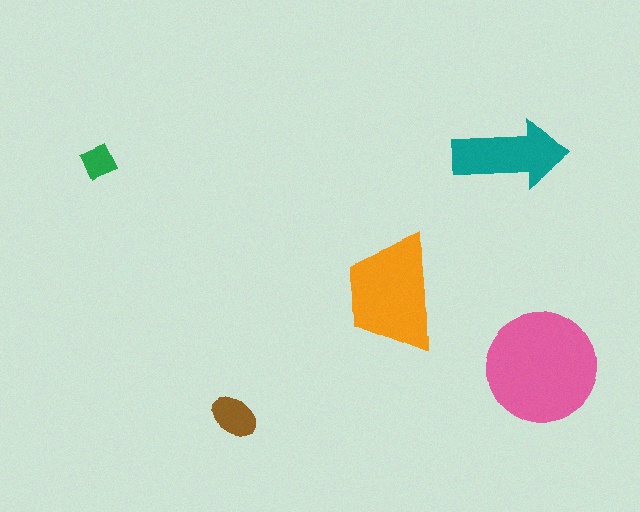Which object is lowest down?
The brown ellipse is bottommost.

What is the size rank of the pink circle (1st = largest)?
1st.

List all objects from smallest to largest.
The green square, the brown ellipse, the teal arrow, the orange trapezoid, the pink circle.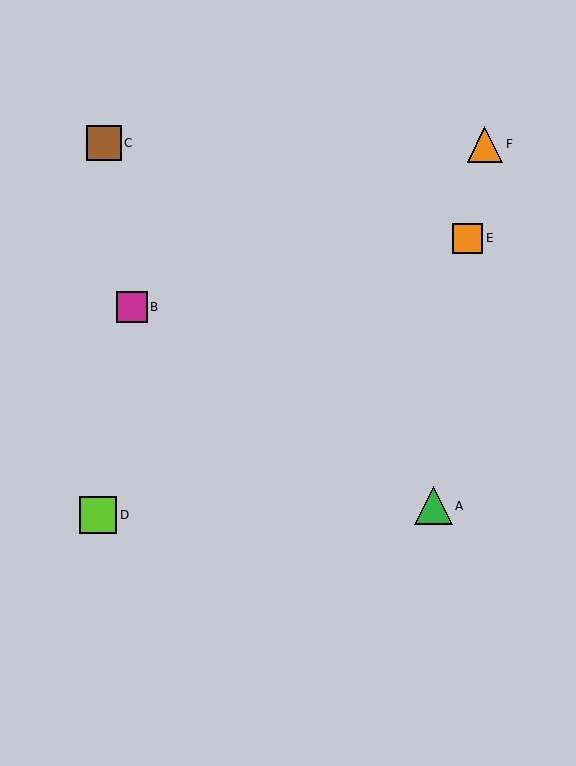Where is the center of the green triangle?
The center of the green triangle is at (434, 506).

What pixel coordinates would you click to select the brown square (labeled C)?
Click at (104, 143) to select the brown square C.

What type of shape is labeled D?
Shape D is a lime square.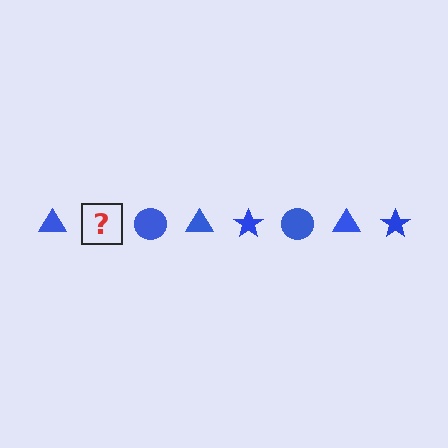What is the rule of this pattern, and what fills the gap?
The rule is that the pattern cycles through triangle, star, circle shapes in blue. The gap should be filled with a blue star.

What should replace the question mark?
The question mark should be replaced with a blue star.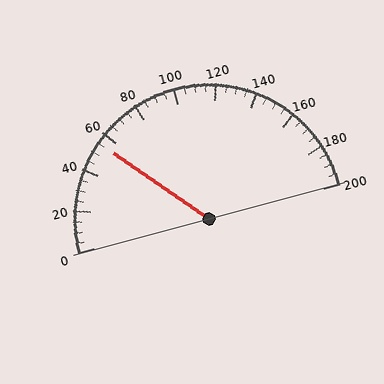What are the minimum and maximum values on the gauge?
The gauge ranges from 0 to 200.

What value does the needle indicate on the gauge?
The needle indicates approximately 55.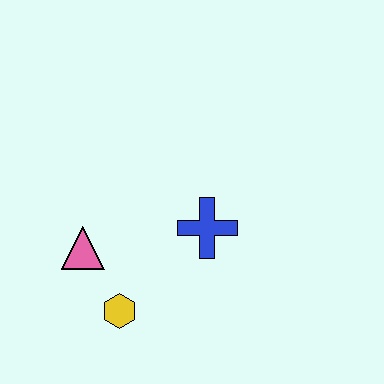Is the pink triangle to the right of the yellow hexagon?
No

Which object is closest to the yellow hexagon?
The pink triangle is closest to the yellow hexagon.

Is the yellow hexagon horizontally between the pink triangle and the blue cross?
Yes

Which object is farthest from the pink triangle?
The blue cross is farthest from the pink triangle.